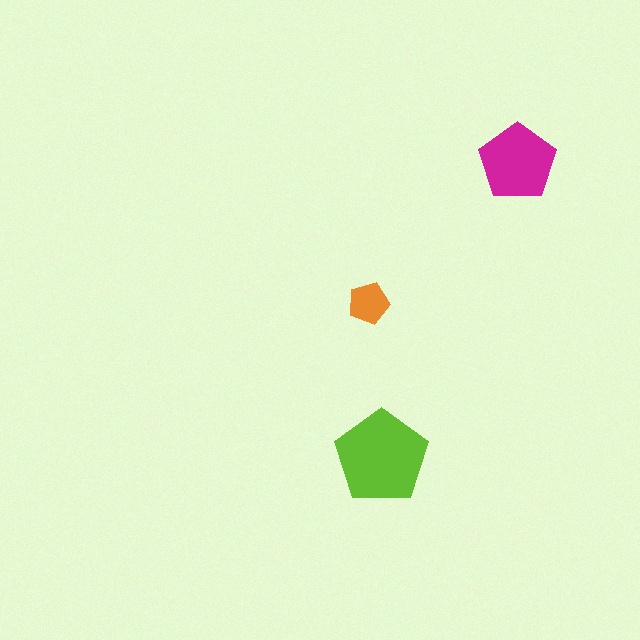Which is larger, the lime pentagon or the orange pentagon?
The lime one.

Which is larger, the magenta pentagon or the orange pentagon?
The magenta one.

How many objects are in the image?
There are 3 objects in the image.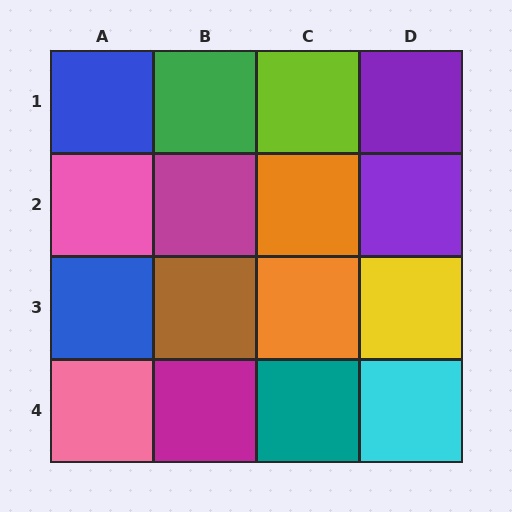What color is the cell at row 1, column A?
Blue.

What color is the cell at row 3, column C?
Orange.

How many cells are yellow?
1 cell is yellow.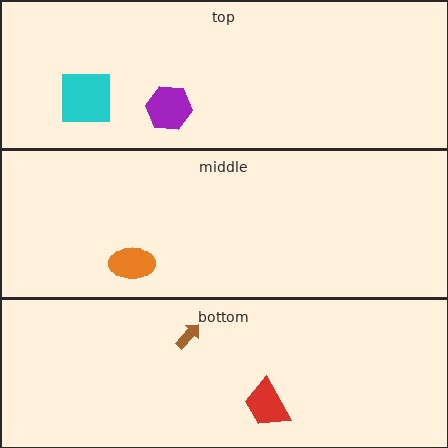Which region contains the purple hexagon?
The top region.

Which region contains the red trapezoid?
The bottom region.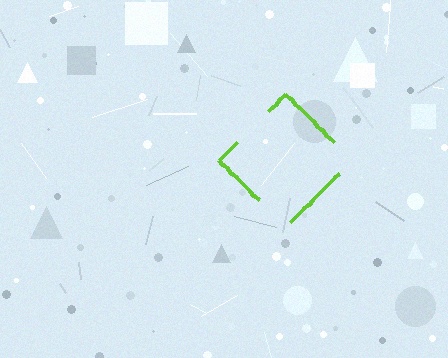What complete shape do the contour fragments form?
The contour fragments form a diamond.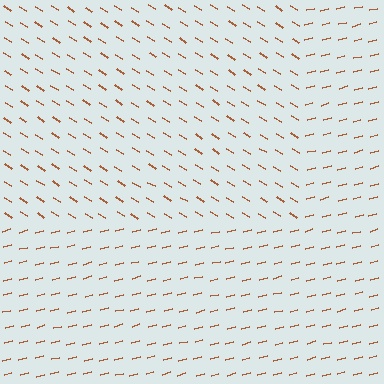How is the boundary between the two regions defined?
The boundary is defined purely by a change in line orientation (approximately 45 degrees difference). All lines are the same color and thickness.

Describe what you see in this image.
The image is filled with small brown line segments. A rectangle region in the image has lines oriented differently from the surrounding lines, creating a visible texture boundary.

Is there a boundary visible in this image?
Yes, there is a texture boundary formed by a change in line orientation.